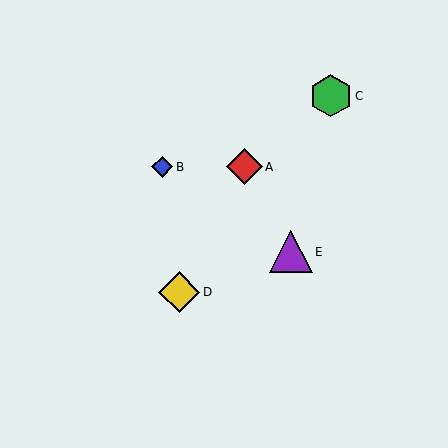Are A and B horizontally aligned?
Yes, both are at y≈167.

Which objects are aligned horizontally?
Objects A, B are aligned horizontally.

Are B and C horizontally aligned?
No, B is at y≈167 and C is at y≈96.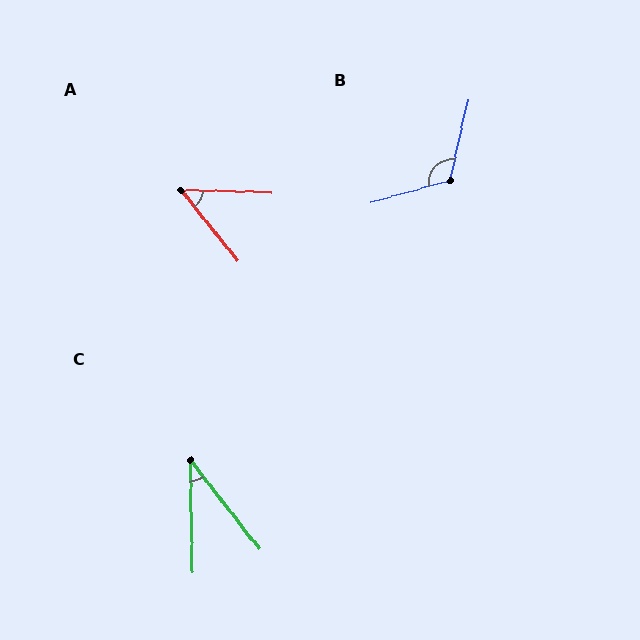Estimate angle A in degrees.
Approximately 49 degrees.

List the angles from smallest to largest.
C (37°), A (49°), B (118°).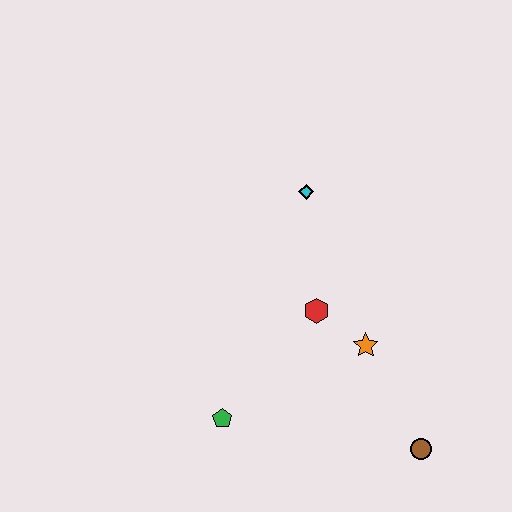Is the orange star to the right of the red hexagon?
Yes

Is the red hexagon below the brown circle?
No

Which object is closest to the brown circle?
The orange star is closest to the brown circle.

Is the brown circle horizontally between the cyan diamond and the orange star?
No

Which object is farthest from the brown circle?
The cyan diamond is farthest from the brown circle.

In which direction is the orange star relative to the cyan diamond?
The orange star is below the cyan diamond.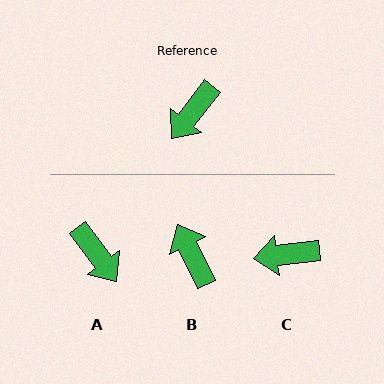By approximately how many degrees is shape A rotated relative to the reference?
Approximately 73 degrees counter-clockwise.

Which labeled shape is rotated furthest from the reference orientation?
B, about 117 degrees away.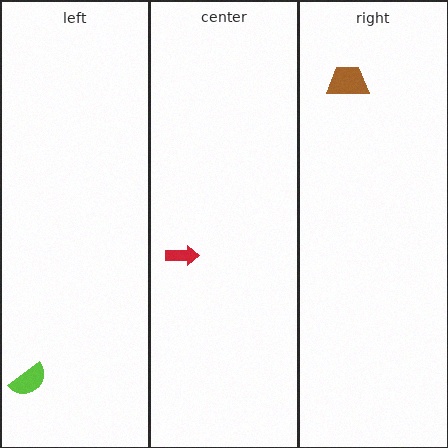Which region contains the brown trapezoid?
The right region.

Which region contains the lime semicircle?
The left region.